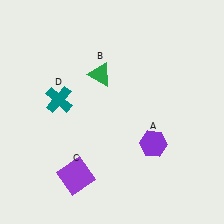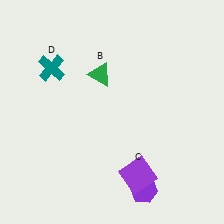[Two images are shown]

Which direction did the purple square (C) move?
The purple square (C) moved right.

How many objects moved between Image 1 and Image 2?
3 objects moved between the two images.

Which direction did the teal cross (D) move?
The teal cross (D) moved up.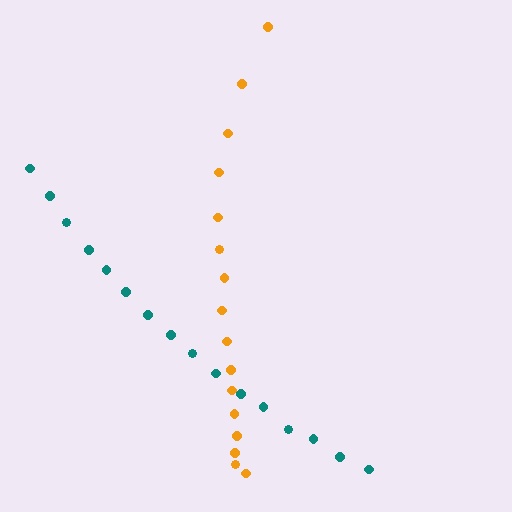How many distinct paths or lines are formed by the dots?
There are 2 distinct paths.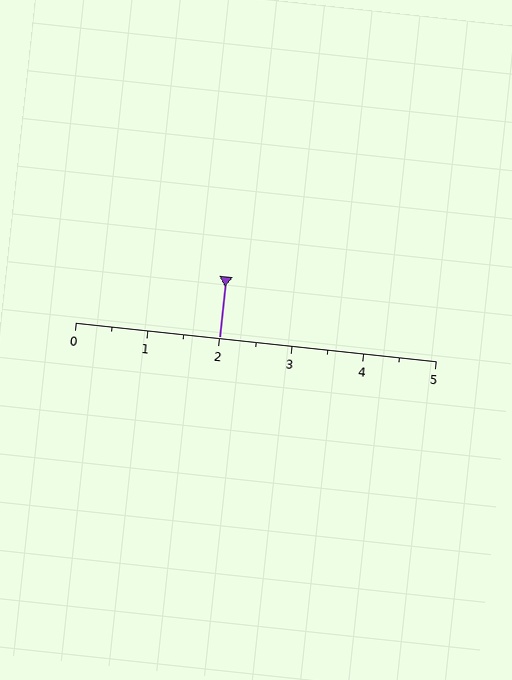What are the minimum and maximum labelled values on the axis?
The axis runs from 0 to 5.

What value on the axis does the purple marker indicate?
The marker indicates approximately 2.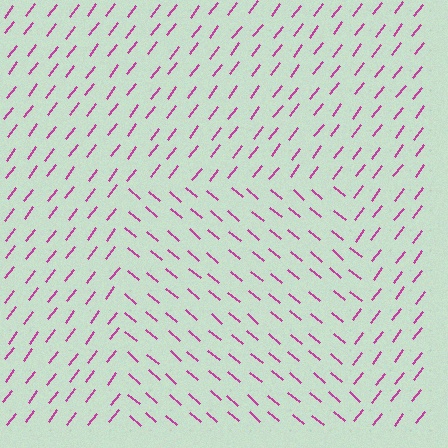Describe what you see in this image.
The image is filled with small magenta line segments. A rectangle region in the image has lines oriented differently from the surrounding lines, creating a visible texture boundary.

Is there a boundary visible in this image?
Yes, there is a texture boundary formed by a change in line orientation.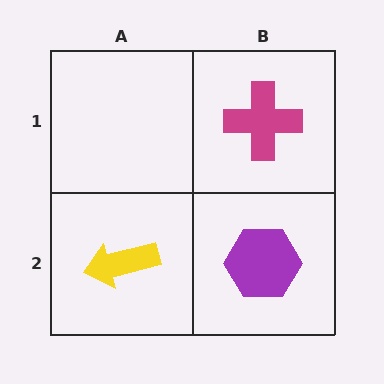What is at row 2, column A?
A yellow arrow.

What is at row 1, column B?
A magenta cross.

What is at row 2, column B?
A purple hexagon.